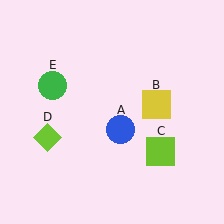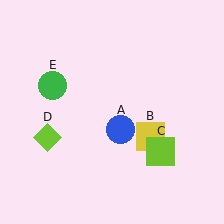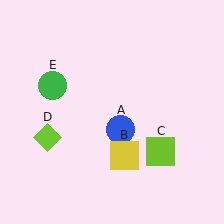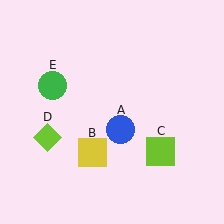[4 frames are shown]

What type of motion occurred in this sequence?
The yellow square (object B) rotated clockwise around the center of the scene.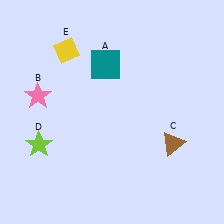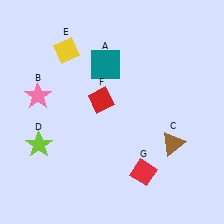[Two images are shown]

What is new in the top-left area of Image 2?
A red diamond (F) was added in the top-left area of Image 2.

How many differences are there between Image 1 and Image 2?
There are 2 differences between the two images.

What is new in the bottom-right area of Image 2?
A red diamond (G) was added in the bottom-right area of Image 2.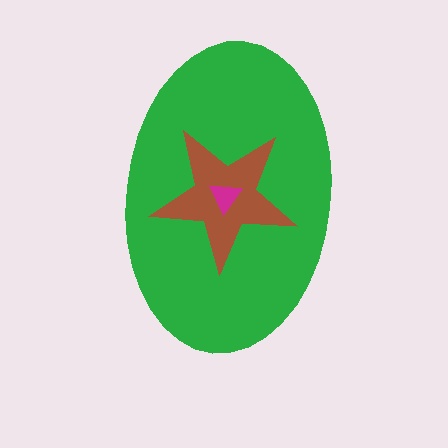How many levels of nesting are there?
3.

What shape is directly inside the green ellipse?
The brown star.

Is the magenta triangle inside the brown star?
Yes.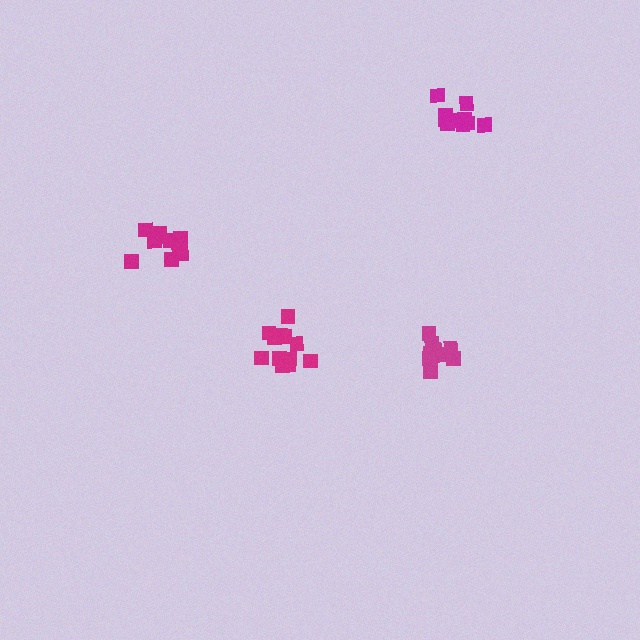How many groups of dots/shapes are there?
There are 4 groups.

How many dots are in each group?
Group 1: 13 dots, Group 2: 10 dots, Group 3: 11 dots, Group 4: 10 dots (44 total).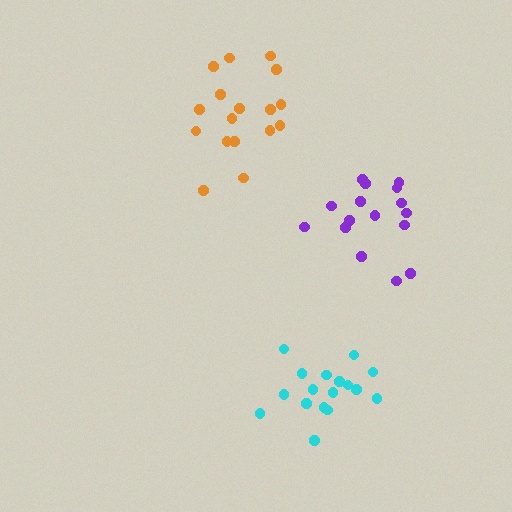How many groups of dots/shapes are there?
There are 3 groups.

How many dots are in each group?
Group 1: 17 dots, Group 2: 17 dots, Group 3: 16 dots (50 total).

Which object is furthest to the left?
The orange cluster is leftmost.